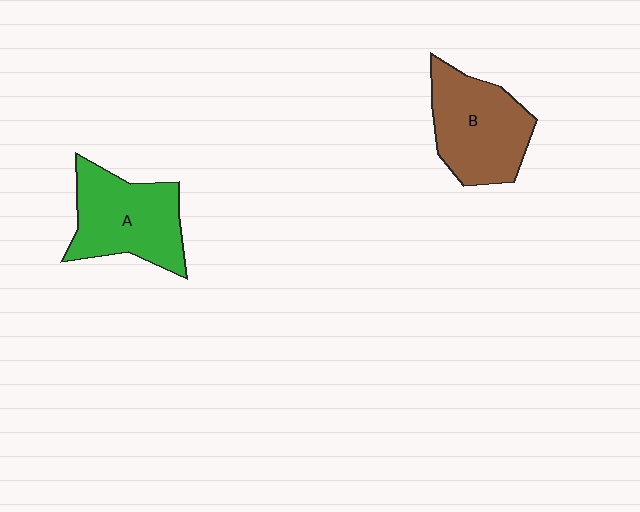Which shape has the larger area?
Shape B (brown).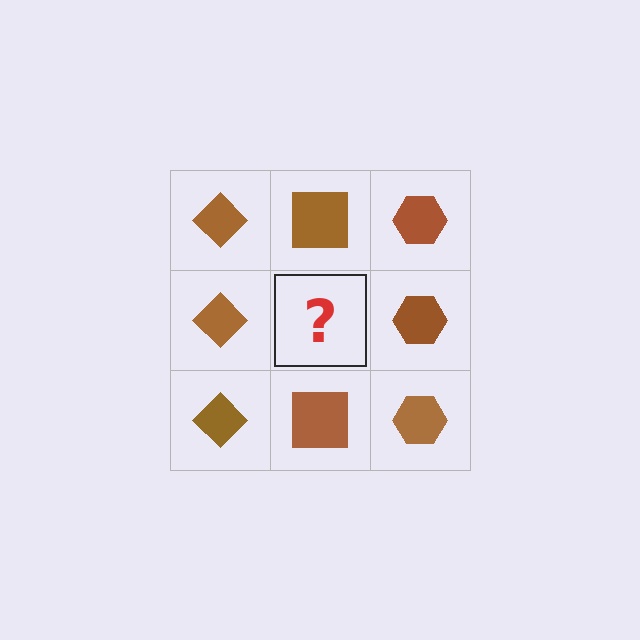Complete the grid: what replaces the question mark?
The question mark should be replaced with a brown square.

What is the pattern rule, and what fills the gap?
The rule is that each column has a consistent shape. The gap should be filled with a brown square.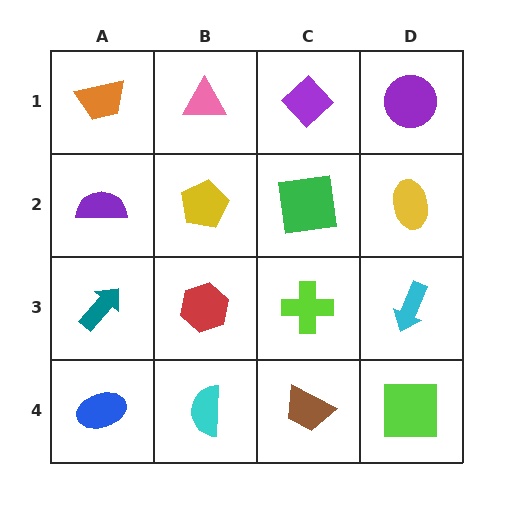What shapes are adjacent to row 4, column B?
A red hexagon (row 3, column B), a blue ellipse (row 4, column A), a brown trapezoid (row 4, column C).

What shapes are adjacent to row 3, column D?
A yellow ellipse (row 2, column D), a lime square (row 4, column D), a lime cross (row 3, column C).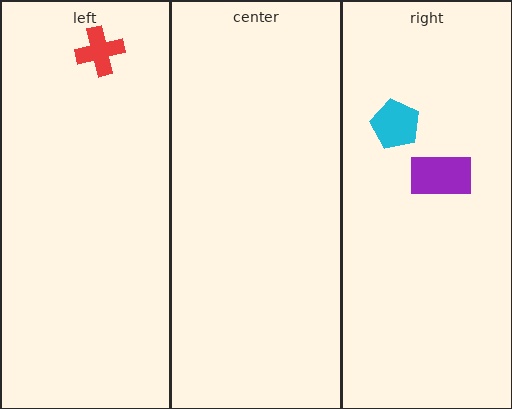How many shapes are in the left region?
1.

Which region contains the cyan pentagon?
The right region.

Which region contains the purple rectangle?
The right region.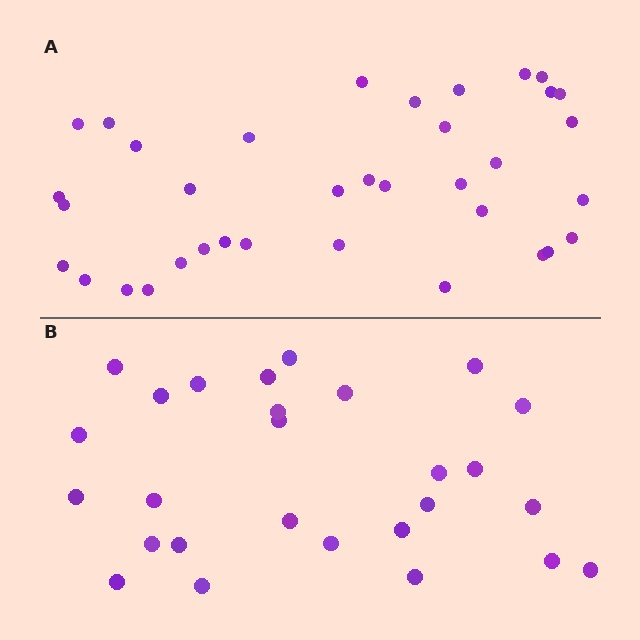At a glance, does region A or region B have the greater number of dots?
Region A (the top region) has more dots.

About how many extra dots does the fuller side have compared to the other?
Region A has roughly 8 or so more dots than region B.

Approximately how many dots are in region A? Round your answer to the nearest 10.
About 40 dots. (The exact count is 36, which rounds to 40.)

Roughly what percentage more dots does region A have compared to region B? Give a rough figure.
About 35% more.